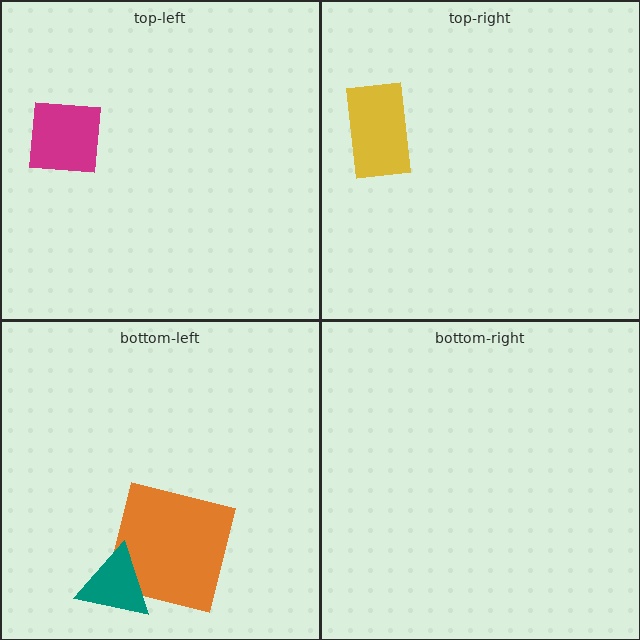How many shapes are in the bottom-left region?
2.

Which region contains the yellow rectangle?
The top-right region.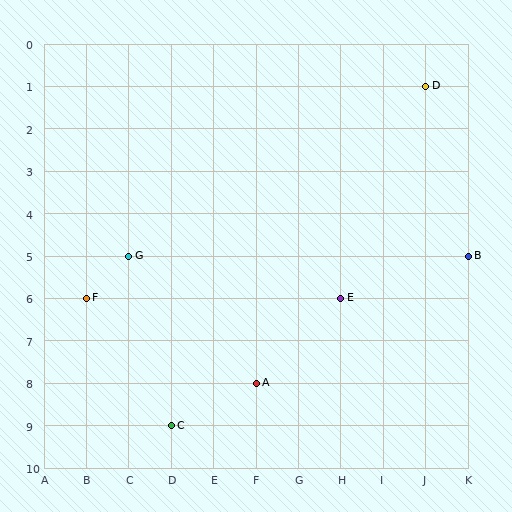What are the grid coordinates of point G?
Point G is at grid coordinates (C, 5).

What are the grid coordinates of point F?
Point F is at grid coordinates (B, 6).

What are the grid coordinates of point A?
Point A is at grid coordinates (F, 8).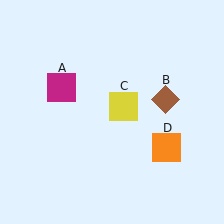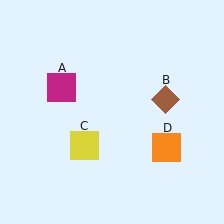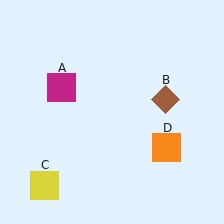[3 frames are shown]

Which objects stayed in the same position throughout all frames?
Magenta square (object A) and brown diamond (object B) and orange square (object D) remained stationary.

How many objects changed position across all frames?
1 object changed position: yellow square (object C).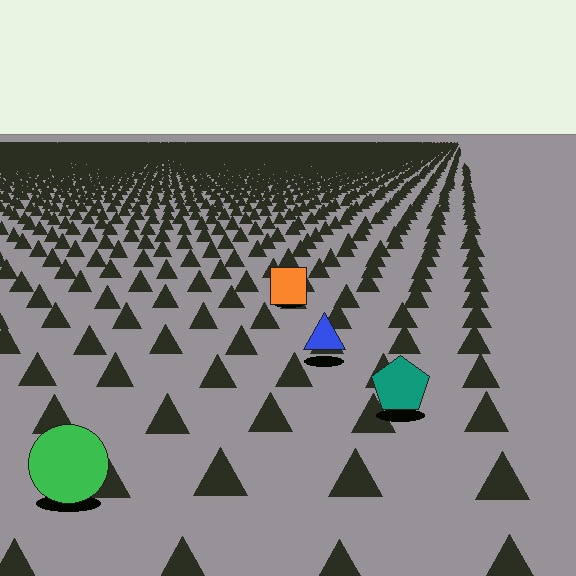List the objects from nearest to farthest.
From nearest to farthest: the green circle, the teal pentagon, the blue triangle, the orange square.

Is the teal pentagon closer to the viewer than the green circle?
No. The green circle is closer — you can tell from the texture gradient: the ground texture is coarser near it.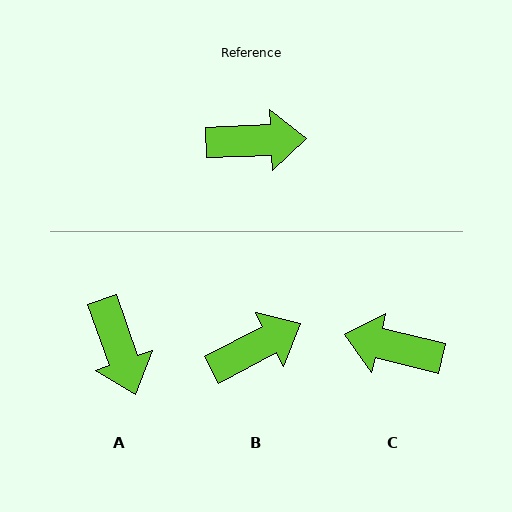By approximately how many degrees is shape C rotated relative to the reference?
Approximately 164 degrees counter-clockwise.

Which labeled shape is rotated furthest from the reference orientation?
C, about 164 degrees away.